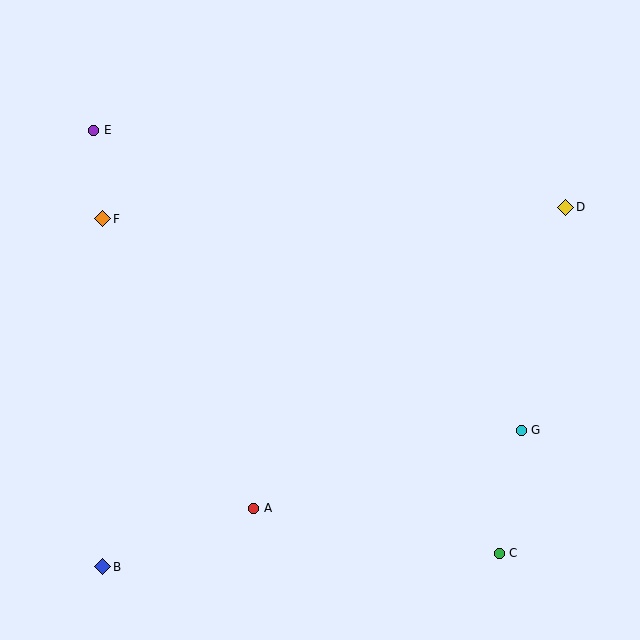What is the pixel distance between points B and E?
The distance between B and E is 437 pixels.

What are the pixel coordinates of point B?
Point B is at (103, 567).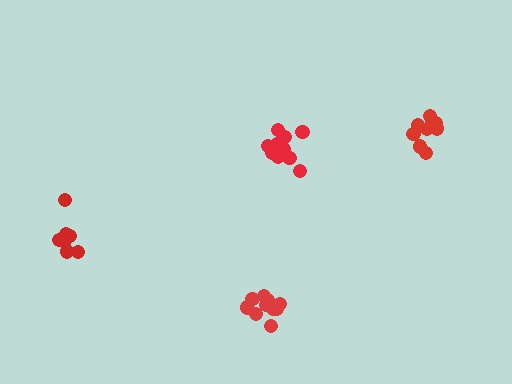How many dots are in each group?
Group 1: 9 dots, Group 2: 7 dots, Group 3: 10 dots, Group 4: 11 dots (37 total).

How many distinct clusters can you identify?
There are 4 distinct clusters.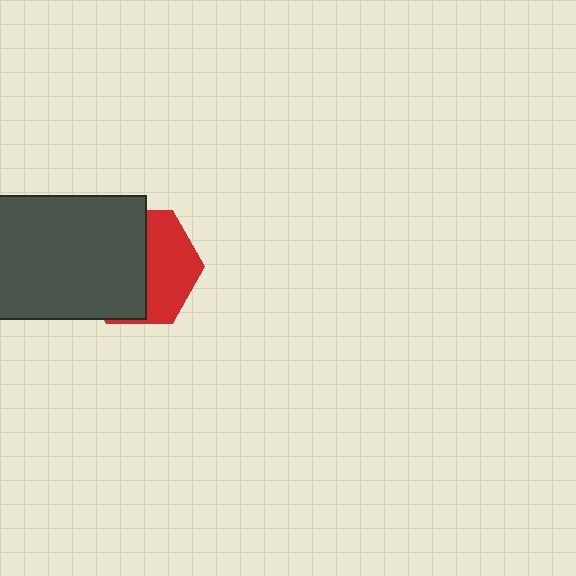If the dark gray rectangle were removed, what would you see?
You would see the complete red hexagon.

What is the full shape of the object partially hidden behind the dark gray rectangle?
The partially hidden object is a red hexagon.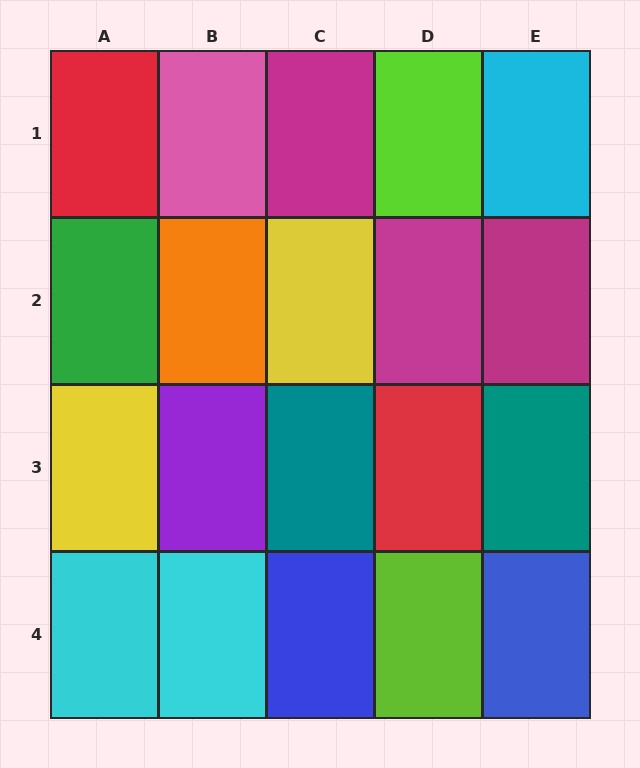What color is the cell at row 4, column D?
Lime.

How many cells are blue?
2 cells are blue.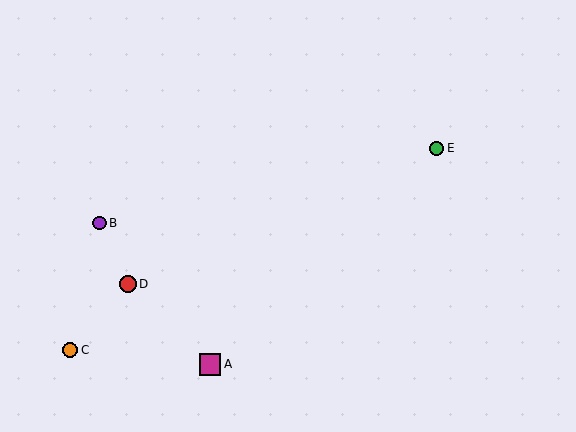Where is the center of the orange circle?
The center of the orange circle is at (70, 350).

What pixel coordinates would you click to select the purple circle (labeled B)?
Click at (100, 223) to select the purple circle B.